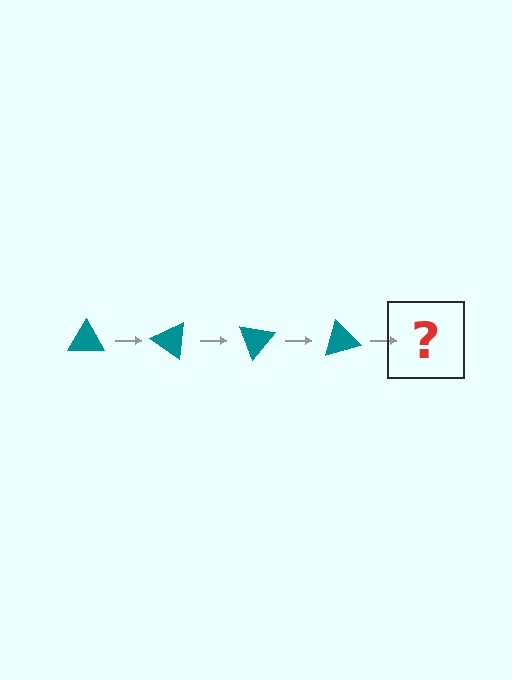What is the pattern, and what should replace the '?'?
The pattern is that the triangle rotates 35 degrees each step. The '?' should be a teal triangle rotated 140 degrees.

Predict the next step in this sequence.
The next step is a teal triangle rotated 140 degrees.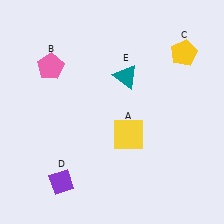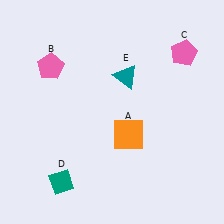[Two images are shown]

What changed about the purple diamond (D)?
In Image 1, D is purple. In Image 2, it changed to teal.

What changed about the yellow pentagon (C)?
In Image 1, C is yellow. In Image 2, it changed to pink.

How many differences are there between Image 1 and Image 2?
There are 3 differences between the two images.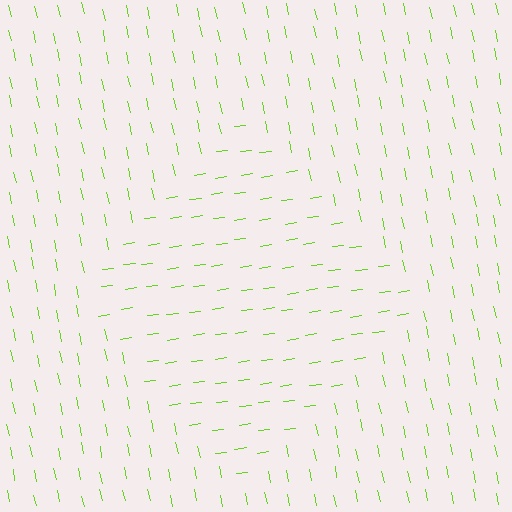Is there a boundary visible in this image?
Yes, there is a texture boundary formed by a change in line orientation.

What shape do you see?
I see a diamond.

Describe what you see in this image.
The image is filled with small lime line segments. A diamond region in the image has lines oriented differently from the surrounding lines, creating a visible texture boundary.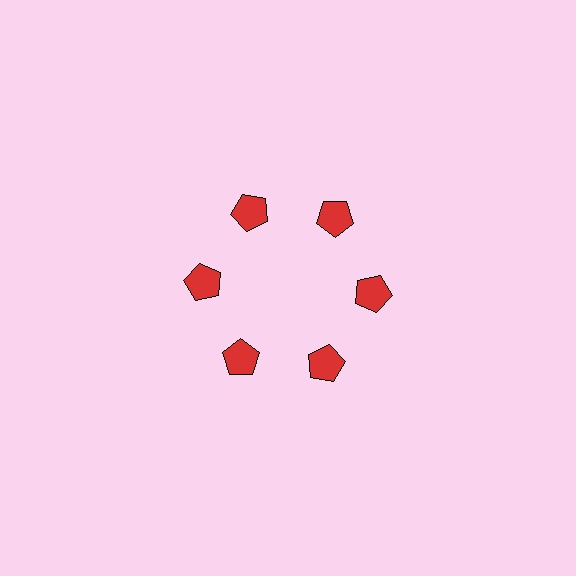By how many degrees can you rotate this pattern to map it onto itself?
The pattern maps onto itself every 60 degrees of rotation.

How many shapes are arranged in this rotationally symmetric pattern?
There are 6 shapes, arranged in 6 groups of 1.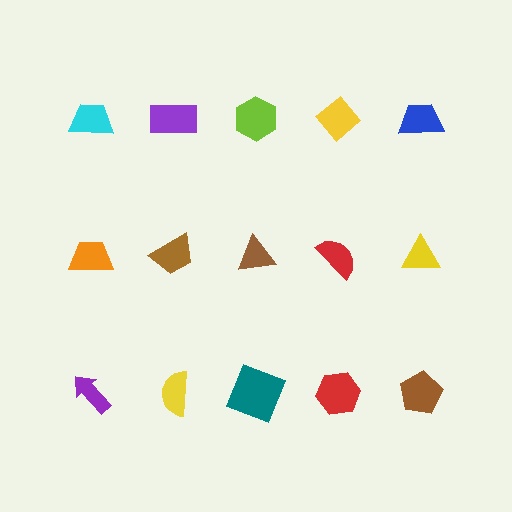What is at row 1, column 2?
A purple rectangle.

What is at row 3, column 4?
A red hexagon.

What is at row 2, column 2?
A brown trapezoid.